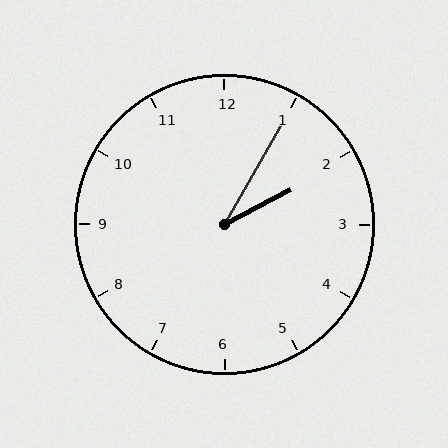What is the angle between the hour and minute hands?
Approximately 32 degrees.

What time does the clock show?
2:05.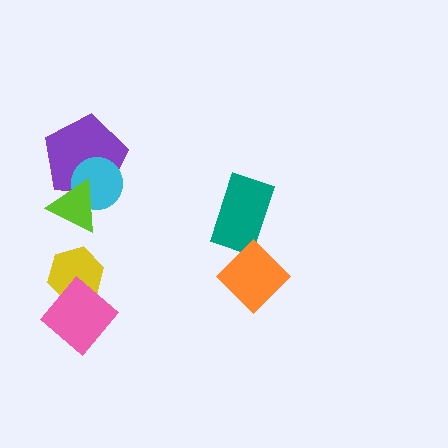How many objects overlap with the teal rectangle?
1 object overlaps with the teal rectangle.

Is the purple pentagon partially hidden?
Yes, it is partially covered by another shape.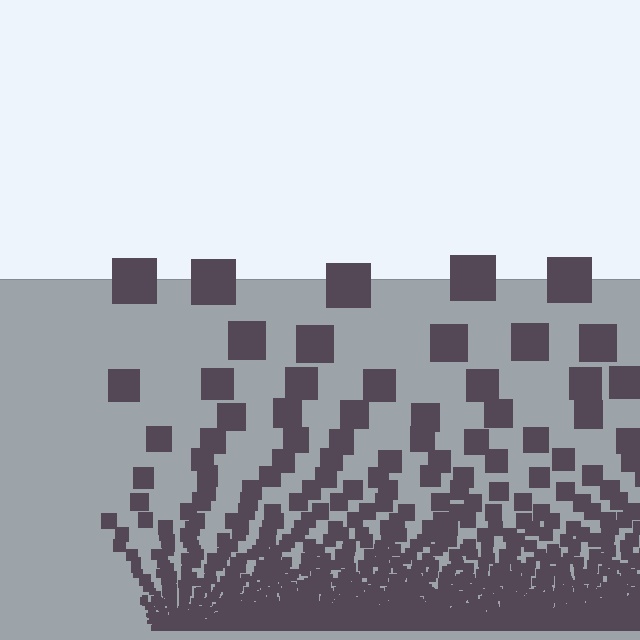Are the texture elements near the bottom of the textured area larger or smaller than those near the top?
Smaller. The gradient is inverted — elements near the bottom are smaller and denser.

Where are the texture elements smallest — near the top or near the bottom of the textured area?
Near the bottom.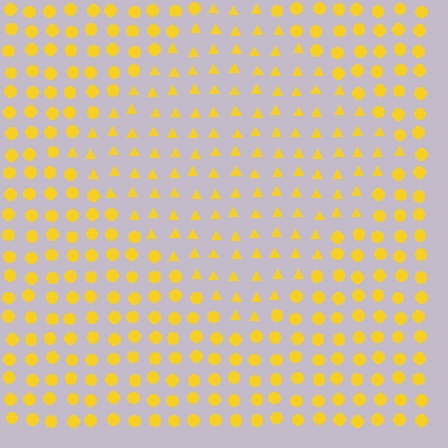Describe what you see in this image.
The image is filled with small yellow elements arranged in a uniform grid. A diamond-shaped region contains triangles, while the surrounding area contains circles. The boundary is defined purely by the change in element shape.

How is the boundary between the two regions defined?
The boundary is defined by a change in element shape: triangles inside vs. circles outside. All elements share the same color and spacing.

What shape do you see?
I see a diamond.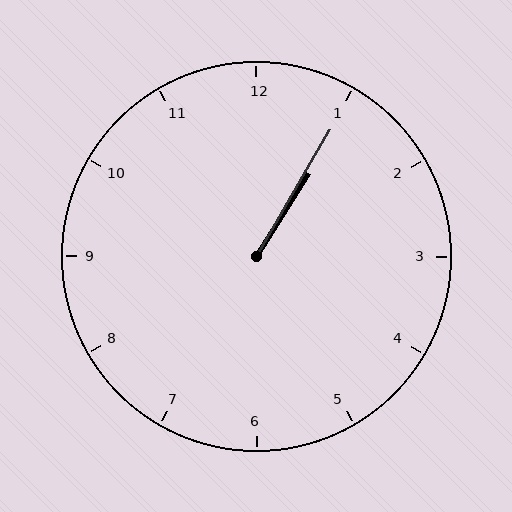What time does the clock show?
1:05.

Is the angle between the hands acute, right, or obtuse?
It is acute.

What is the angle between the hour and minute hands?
Approximately 2 degrees.